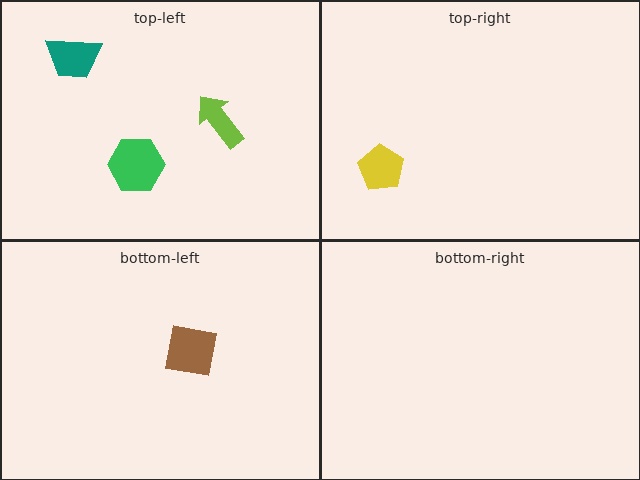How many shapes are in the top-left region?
3.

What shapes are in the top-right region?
The yellow pentagon.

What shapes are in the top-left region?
The teal trapezoid, the lime arrow, the green hexagon.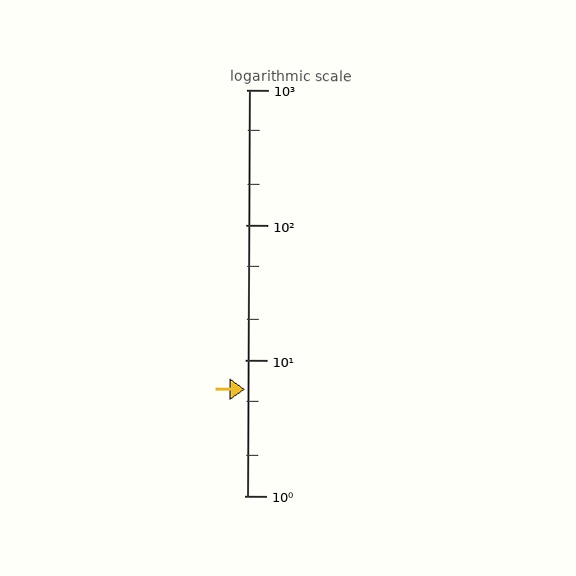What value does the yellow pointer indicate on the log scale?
The pointer indicates approximately 6.1.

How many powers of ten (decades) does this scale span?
The scale spans 3 decades, from 1 to 1000.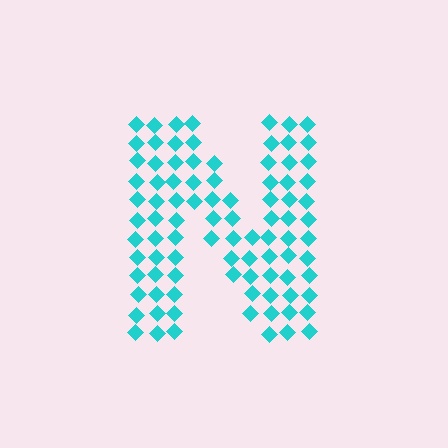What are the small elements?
The small elements are diamonds.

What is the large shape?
The large shape is the letter N.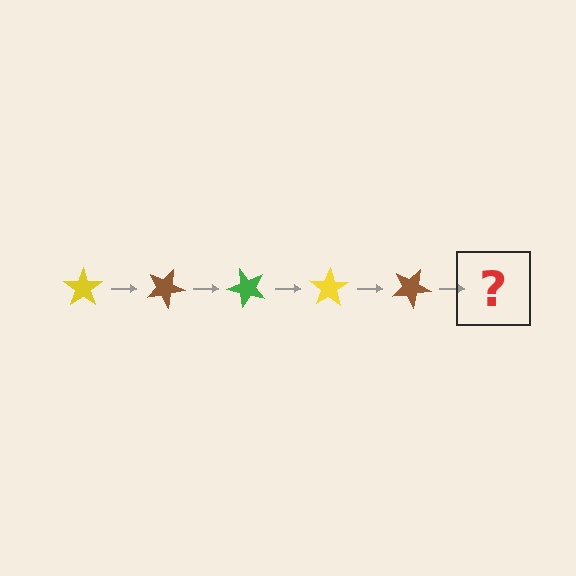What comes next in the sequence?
The next element should be a green star, rotated 125 degrees from the start.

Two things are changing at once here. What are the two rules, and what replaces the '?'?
The two rules are that it rotates 25 degrees each step and the color cycles through yellow, brown, and green. The '?' should be a green star, rotated 125 degrees from the start.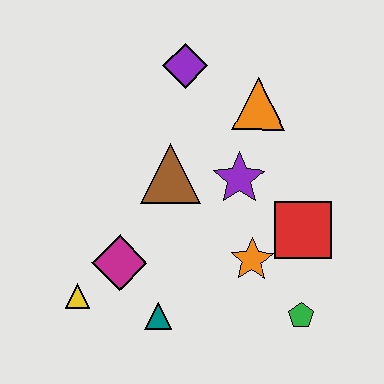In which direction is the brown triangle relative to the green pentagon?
The brown triangle is above the green pentagon.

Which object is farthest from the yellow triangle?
The orange triangle is farthest from the yellow triangle.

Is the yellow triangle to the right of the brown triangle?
No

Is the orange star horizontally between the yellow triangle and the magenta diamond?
No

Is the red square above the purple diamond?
No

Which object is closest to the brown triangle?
The purple star is closest to the brown triangle.